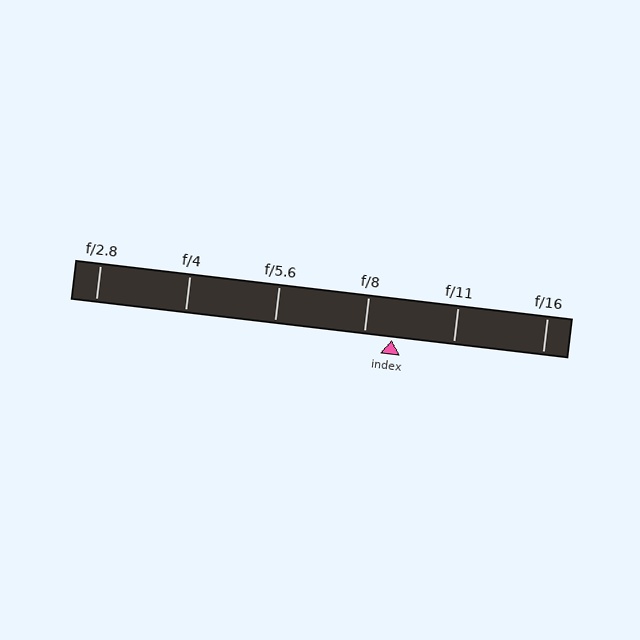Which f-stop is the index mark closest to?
The index mark is closest to f/8.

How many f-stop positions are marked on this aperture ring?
There are 6 f-stop positions marked.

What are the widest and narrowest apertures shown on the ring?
The widest aperture shown is f/2.8 and the narrowest is f/16.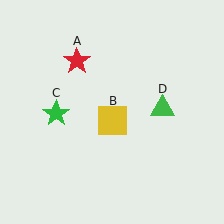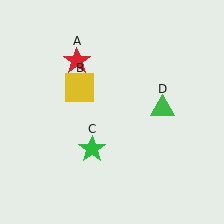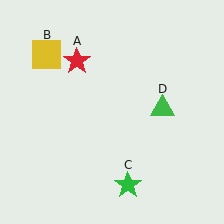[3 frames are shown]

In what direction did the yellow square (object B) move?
The yellow square (object B) moved up and to the left.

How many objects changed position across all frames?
2 objects changed position: yellow square (object B), green star (object C).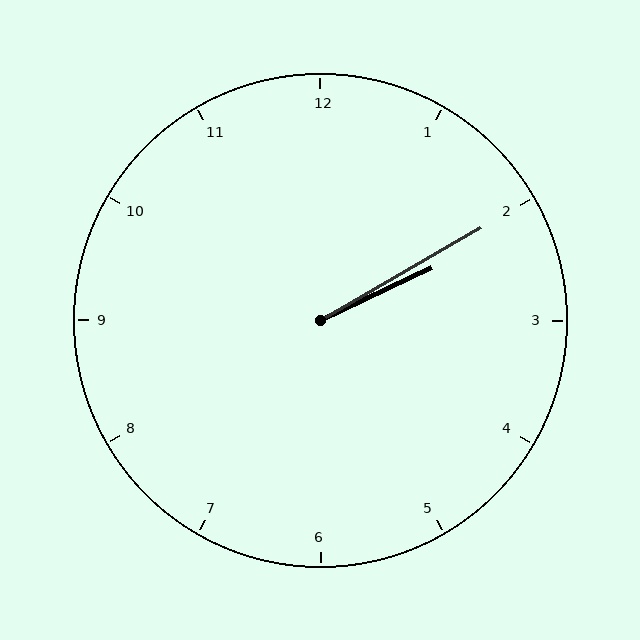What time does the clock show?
2:10.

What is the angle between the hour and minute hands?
Approximately 5 degrees.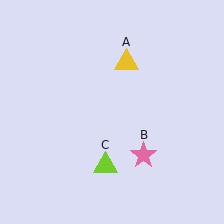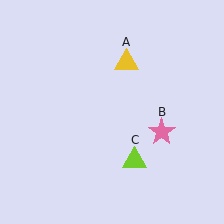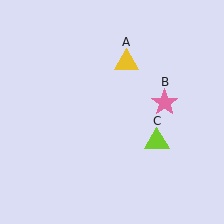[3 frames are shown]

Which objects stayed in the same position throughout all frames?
Yellow triangle (object A) remained stationary.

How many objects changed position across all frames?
2 objects changed position: pink star (object B), lime triangle (object C).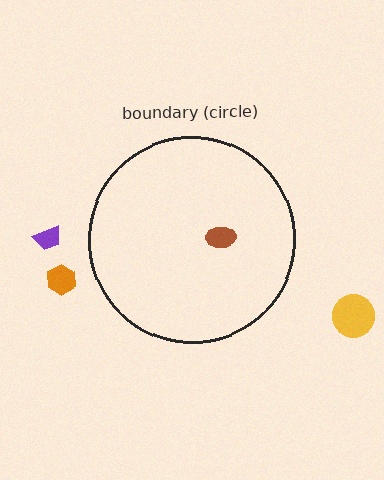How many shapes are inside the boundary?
1 inside, 3 outside.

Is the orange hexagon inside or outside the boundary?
Outside.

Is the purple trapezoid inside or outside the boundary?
Outside.